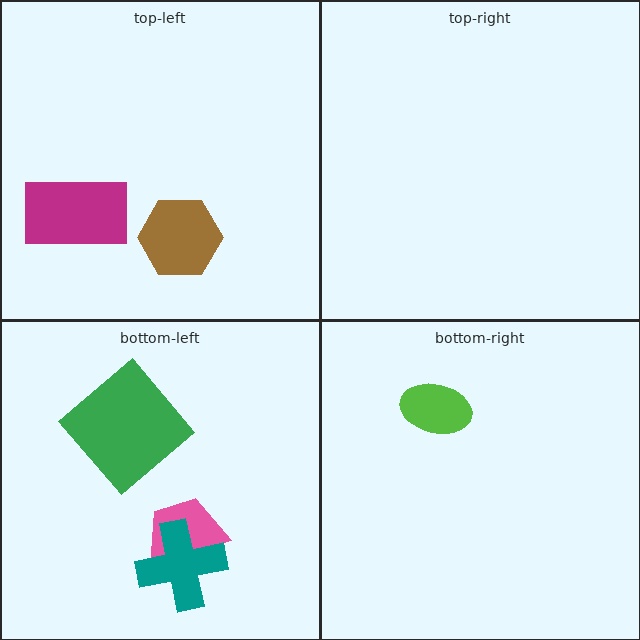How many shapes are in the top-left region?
2.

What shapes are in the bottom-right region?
The lime ellipse.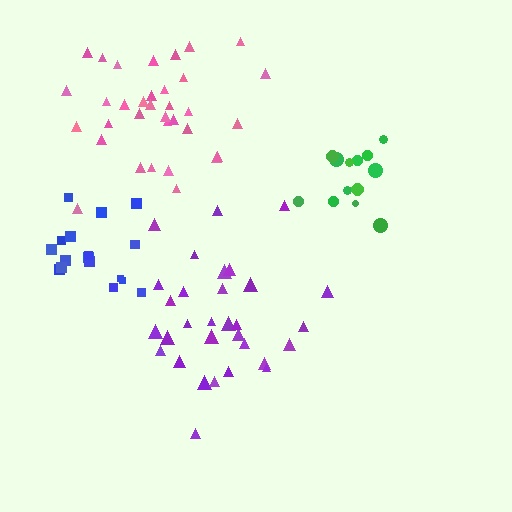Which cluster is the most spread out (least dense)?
Purple.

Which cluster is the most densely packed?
Blue.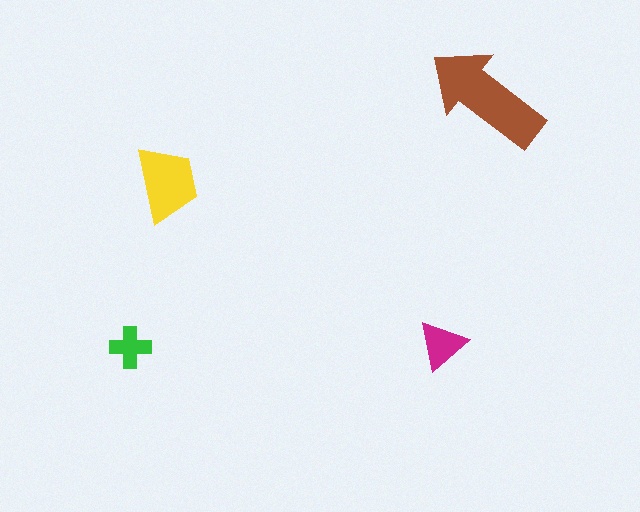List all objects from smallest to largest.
The green cross, the magenta triangle, the yellow trapezoid, the brown arrow.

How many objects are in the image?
There are 4 objects in the image.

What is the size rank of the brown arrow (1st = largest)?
1st.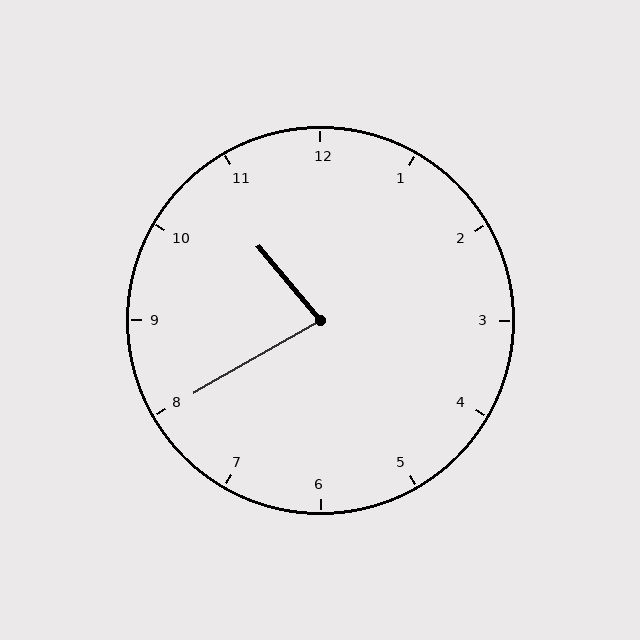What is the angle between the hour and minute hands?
Approximately 80 degrees.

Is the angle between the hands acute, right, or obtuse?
It is acute.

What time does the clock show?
10:40.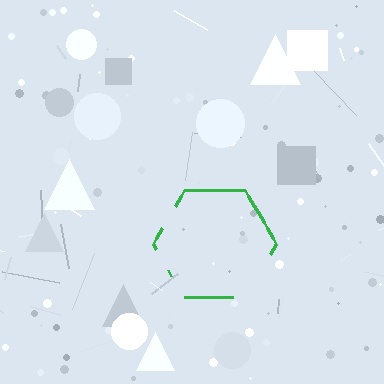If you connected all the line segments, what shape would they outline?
They would outline a hexagon.